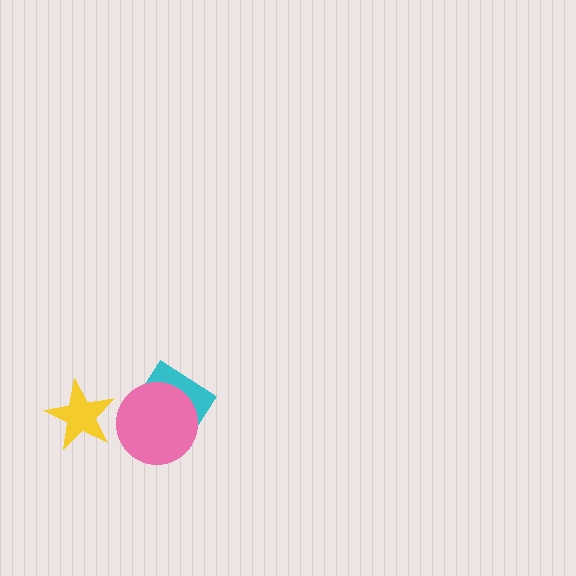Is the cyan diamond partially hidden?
Yes, it is partially covered by another shape.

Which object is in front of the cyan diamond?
The pink circle is in front of the cyan diamond.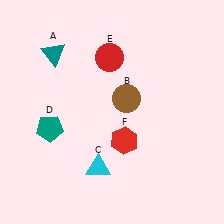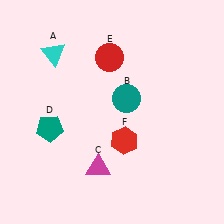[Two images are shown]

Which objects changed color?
A changed from teal to cyan. B changed from brown to teal. C changed from cyan to magenta.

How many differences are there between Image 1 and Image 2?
There are 3 differences between the two images.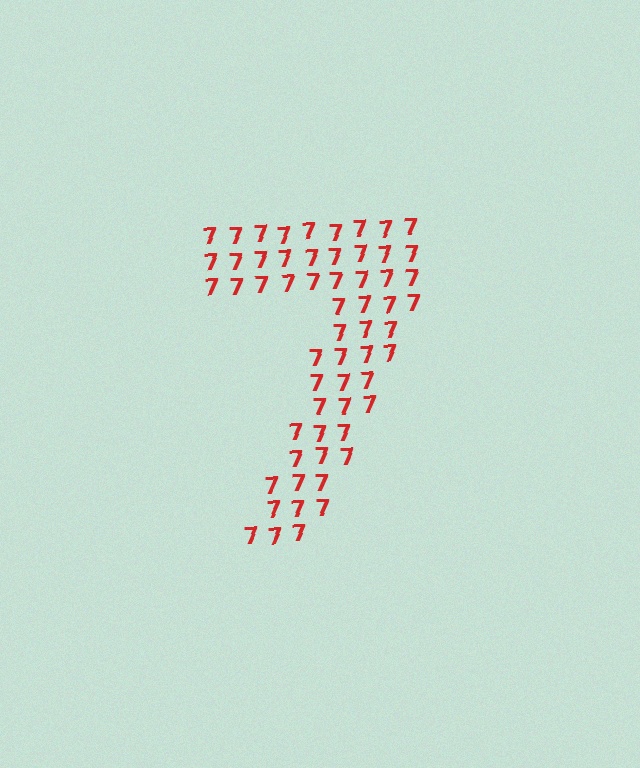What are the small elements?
The small elements are digit 7's.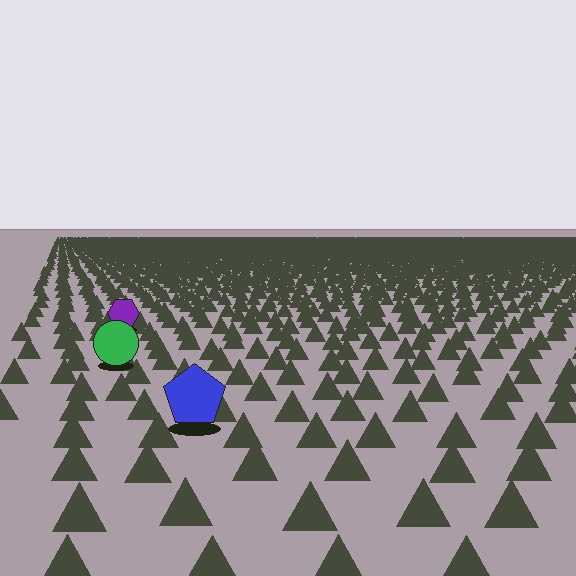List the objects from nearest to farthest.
From nearest to farthest: the blue pentagon, the green circle, the purple hexagon.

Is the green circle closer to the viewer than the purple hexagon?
Yes. The green circle is closer — you can tell from the texture gradient: the ground texture is coarser near it.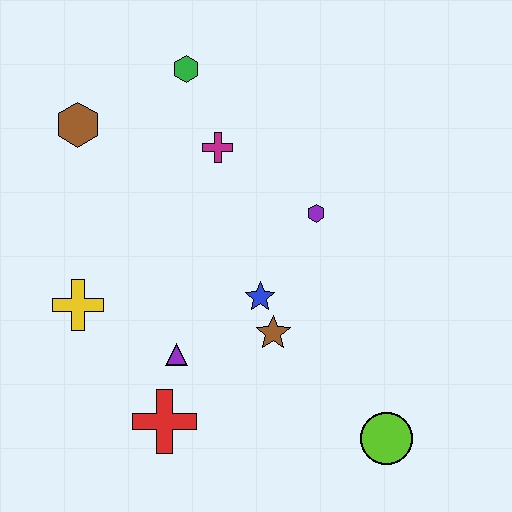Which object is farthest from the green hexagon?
The lime circle is farthest from the green hexagon.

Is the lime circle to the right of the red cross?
Yes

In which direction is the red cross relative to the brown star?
The red cross is to the left of the brown star.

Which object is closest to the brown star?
The blue star is closest to the brown star.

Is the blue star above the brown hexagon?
No